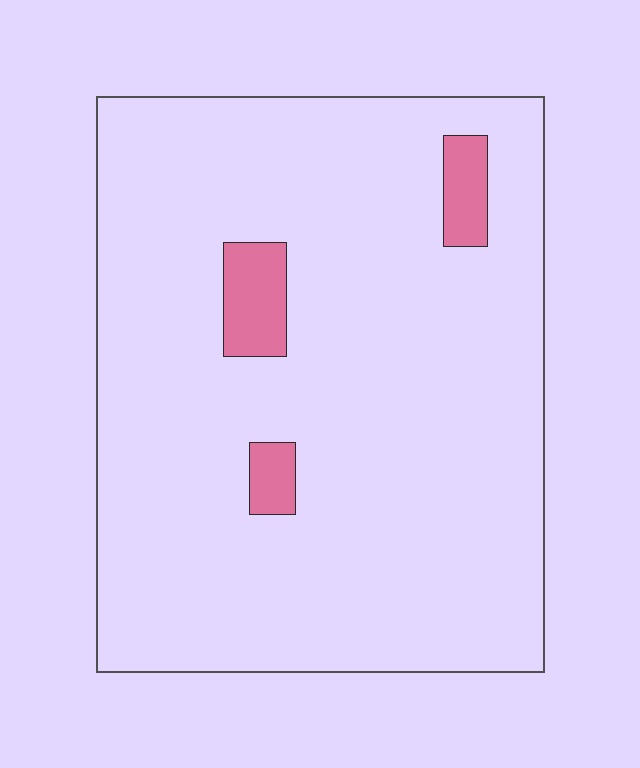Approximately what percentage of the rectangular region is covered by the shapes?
Approximately 5%.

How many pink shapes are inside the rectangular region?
3.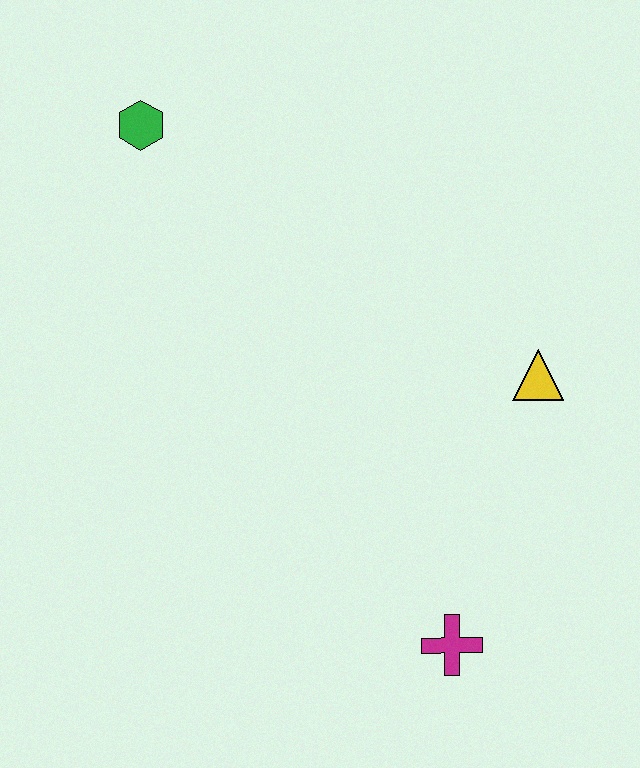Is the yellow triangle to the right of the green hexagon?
Yes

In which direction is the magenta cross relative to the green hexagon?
The magenta cross is below the green hexagon.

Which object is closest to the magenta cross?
The yellow triangle is closest to the magenta cross.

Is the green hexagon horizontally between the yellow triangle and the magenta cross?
No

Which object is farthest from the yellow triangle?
The green hexagon is farthest from the yellow triangle.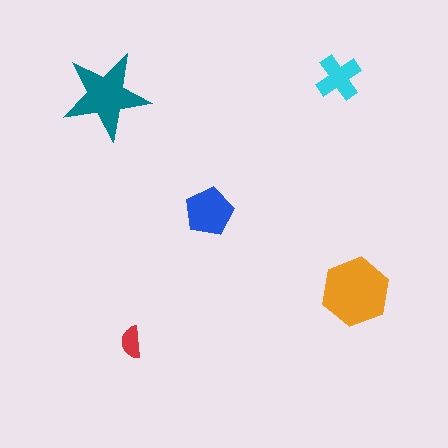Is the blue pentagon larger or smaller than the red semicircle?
Larger.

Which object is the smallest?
The red semicircle.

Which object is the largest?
The orange hexagon.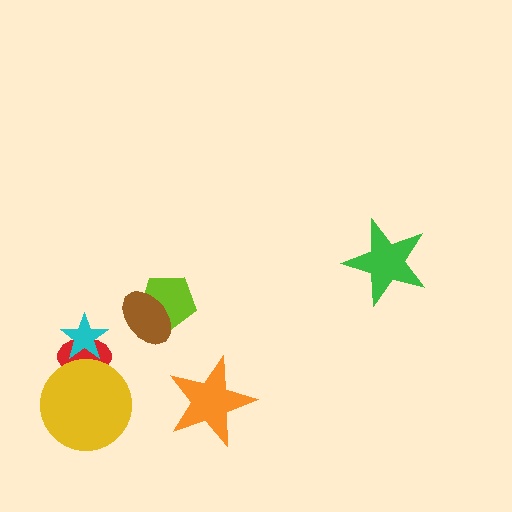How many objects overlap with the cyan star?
1 object overlaps with the cyan star.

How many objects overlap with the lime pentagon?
1 object overlaps with the lime pentagon.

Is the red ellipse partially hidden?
Yes, it is partially covered by another shape.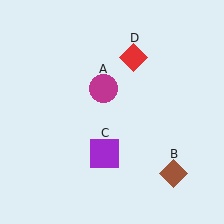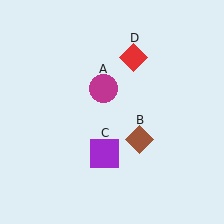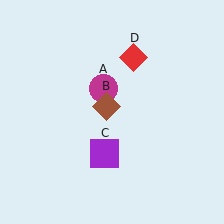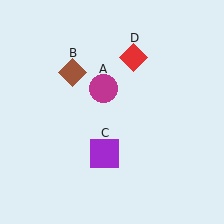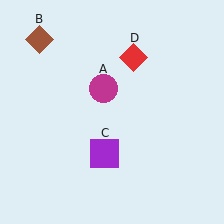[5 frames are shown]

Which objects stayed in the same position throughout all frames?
Magenta circle (object A) and purple square (object C) and red diamond (object D) remained stationary.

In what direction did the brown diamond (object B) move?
The brown diamond (object B) moved up and to the left.